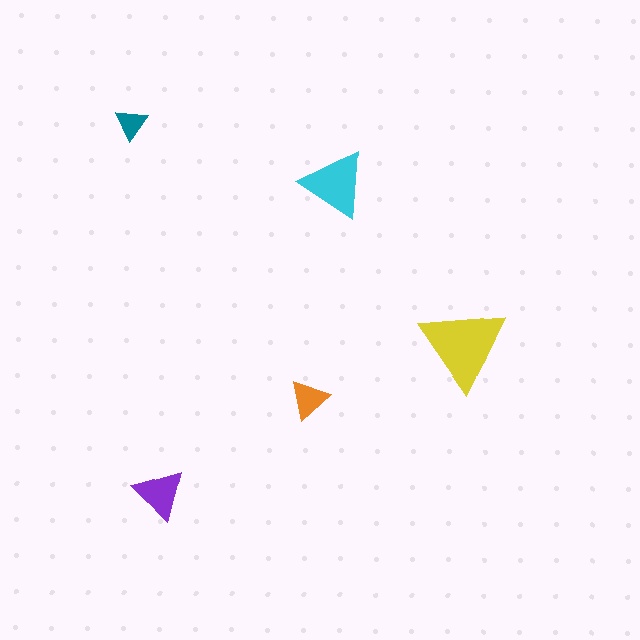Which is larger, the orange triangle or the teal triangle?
The orange one.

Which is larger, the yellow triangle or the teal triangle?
The yellow one.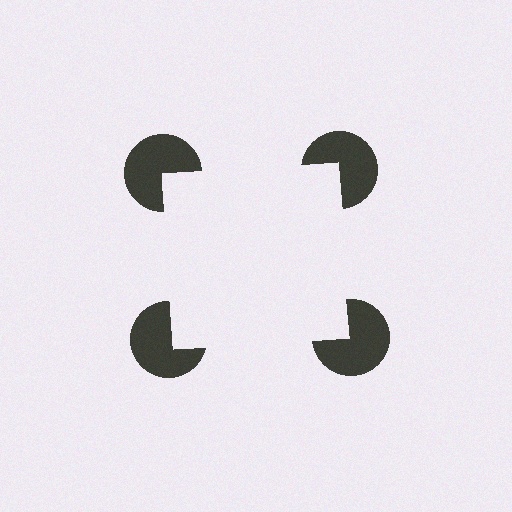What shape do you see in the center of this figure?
An illusory square — its edges are inferred from the aligned wedge cuts in the pac-man discs, not physically drawn.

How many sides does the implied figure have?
4 sides.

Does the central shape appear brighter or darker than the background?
It typically appears slightly brighter than the background, even though no actual brightness change is drawn.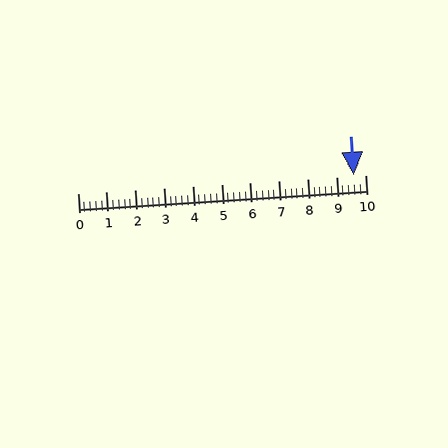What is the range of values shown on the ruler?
The ruler shows values from 0 to 10.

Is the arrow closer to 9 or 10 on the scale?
The arrow is closer to 10.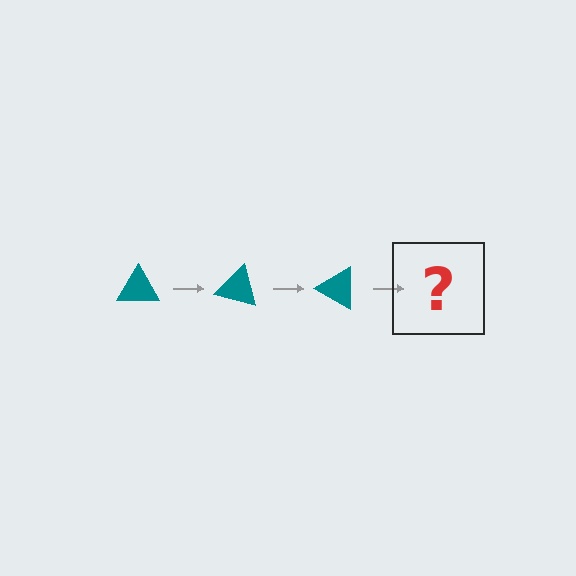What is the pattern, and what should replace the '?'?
The pattern is that the triangle rotates 15 degrees each step. The '?' should be a teal triangle rotated 45 degrees.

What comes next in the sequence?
The next element should be a teal triangle rotated 45 degrees.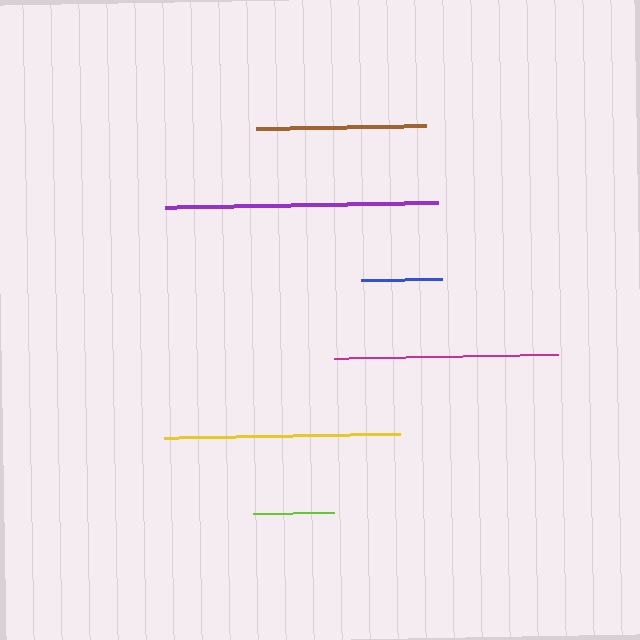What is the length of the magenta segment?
The magenta segment is approximately 224 pixels long.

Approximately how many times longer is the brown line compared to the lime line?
The brown line is approximately 2.1 times the length of the lime line.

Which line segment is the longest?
The purple line is the longest at approximately 273 pixels.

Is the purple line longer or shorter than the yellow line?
The purple line is longer than the yellow line.